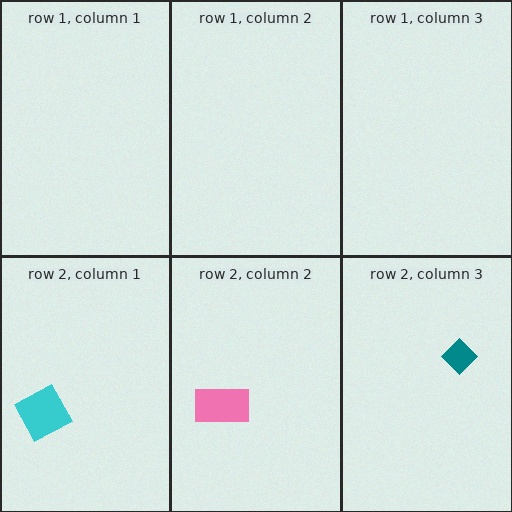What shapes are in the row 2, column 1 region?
The cyan square.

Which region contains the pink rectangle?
The row 2, column 2 region.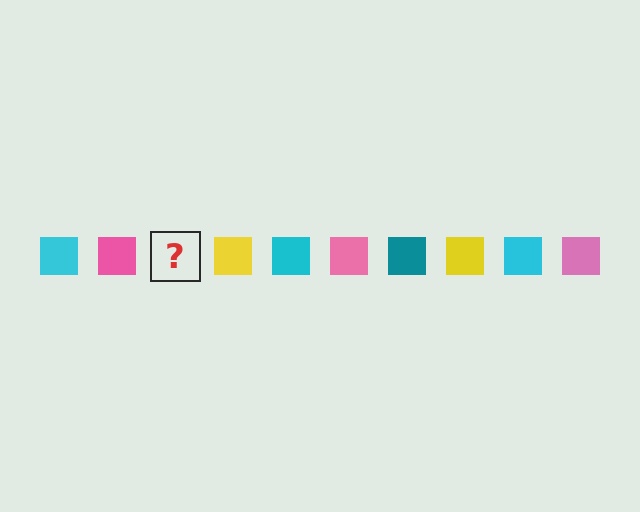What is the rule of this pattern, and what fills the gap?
The rule is that the pattern cycles through cyan, pink, teal, yellow squares. The gap should be filled with a teal square.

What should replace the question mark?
The question mark should be replaced with a teal square.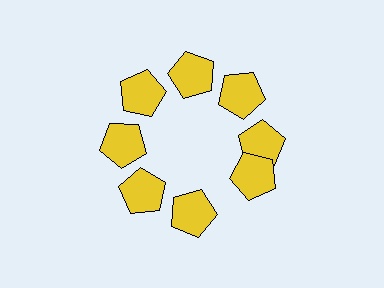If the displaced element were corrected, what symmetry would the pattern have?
It would have 8-fold rotational symmetry — the pattern would map onto itself every 45 degrees.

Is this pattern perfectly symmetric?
No. The 8 yellow pentagons are arranged in a ring, but one element near the 4 o'clock position is rotated out of alignment along the ring, breaking the 8-fold rotational symmetry.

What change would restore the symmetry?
The symmetry would be restored by rotating it back into even spacing with its neighbors so that all 8 pentagons sit at equal angles and equal distance from the center.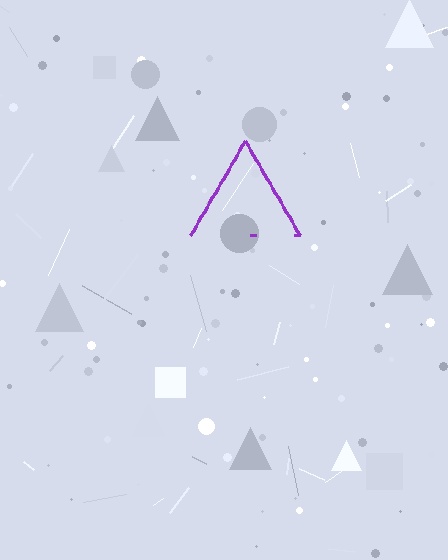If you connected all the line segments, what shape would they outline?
They would outline a triangle.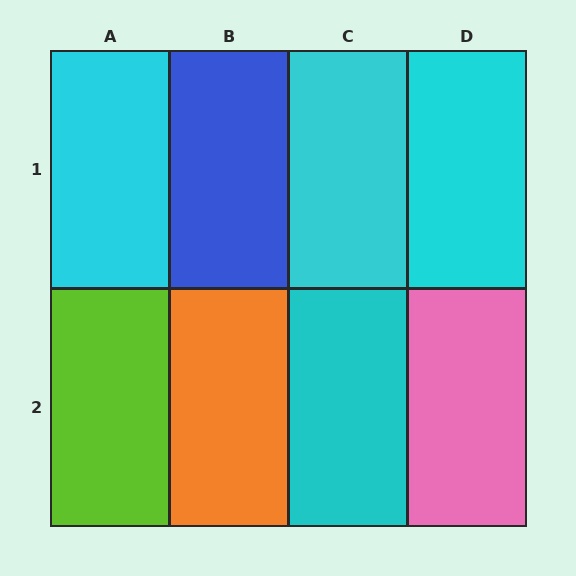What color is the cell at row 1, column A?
Cyan.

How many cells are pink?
1 cell is pink.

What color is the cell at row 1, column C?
Cyan.